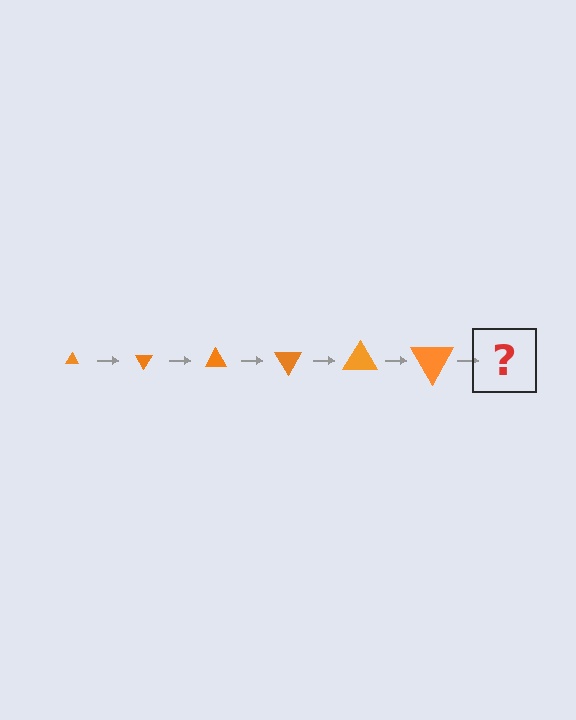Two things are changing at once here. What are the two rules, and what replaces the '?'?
The two rules are that the triangle grows larger each step and it rotates 60 degrees each step. The '?' should be a triangle, larger than the previous one and rotated 360 degrees from the start.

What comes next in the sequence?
The next element should be a triangle, larger than the previous one and rotated 360 degrees from the start.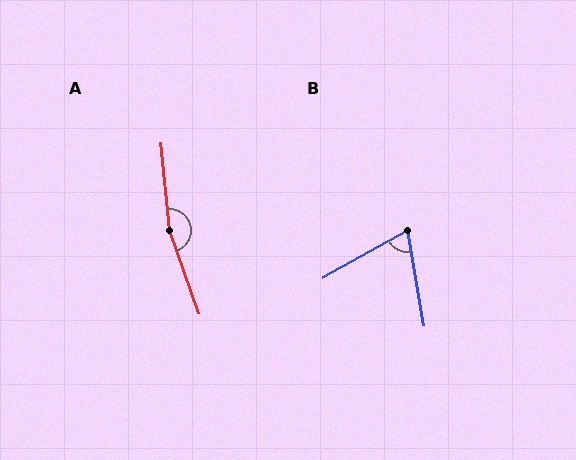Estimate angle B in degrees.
Approximately 71 degrees.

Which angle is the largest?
A, at approximately 166 degrees.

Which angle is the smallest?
B, at approximately 71 degrees.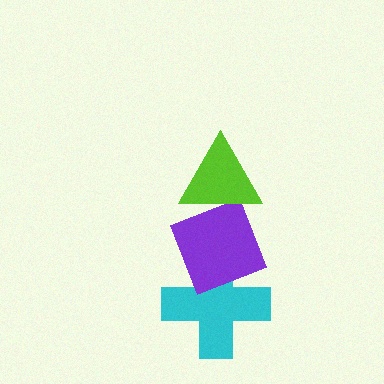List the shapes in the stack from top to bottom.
From top to bottom: the lime triangle, the purple diamond, the cyan cross.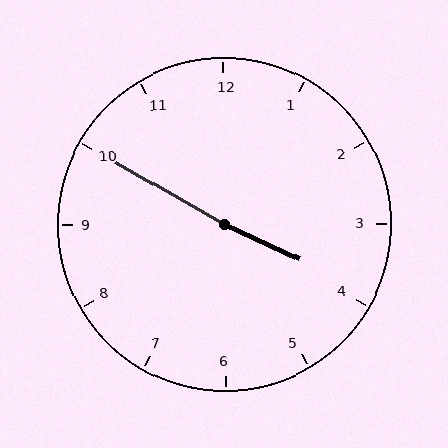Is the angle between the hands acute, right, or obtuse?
It is obtuse.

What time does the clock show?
3:50.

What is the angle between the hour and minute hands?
Approximately 175 degrees.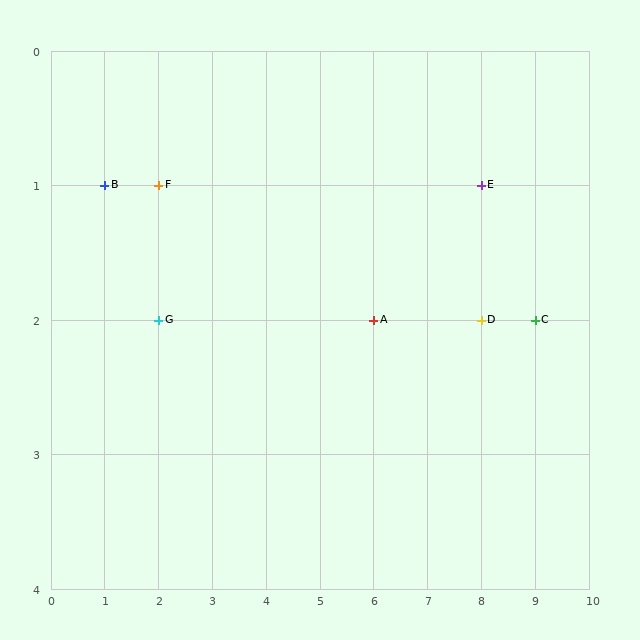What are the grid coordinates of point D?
Point D is at grid coordinates (8, 2).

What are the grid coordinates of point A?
Point A is at grid coordinates (6, 2).